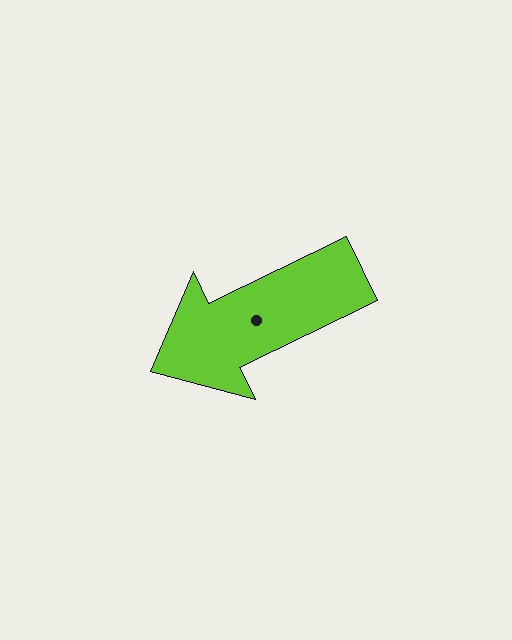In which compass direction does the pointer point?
Southwest.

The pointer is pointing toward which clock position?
Roughly 8 o'clock.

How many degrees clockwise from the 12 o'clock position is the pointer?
Approximately 244 degrees.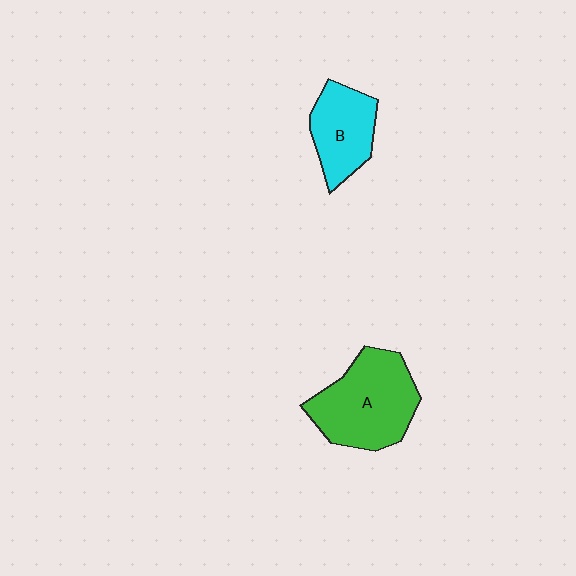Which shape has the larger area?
Shape A (green).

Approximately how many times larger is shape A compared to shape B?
Approximately 1.6 times.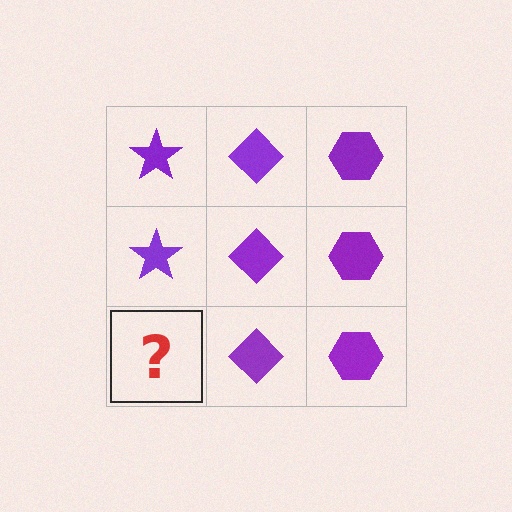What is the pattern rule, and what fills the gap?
The rule is that each column has a consistent shape. The gap should be filled with a purple star.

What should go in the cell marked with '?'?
The missing cell should contain a purple star.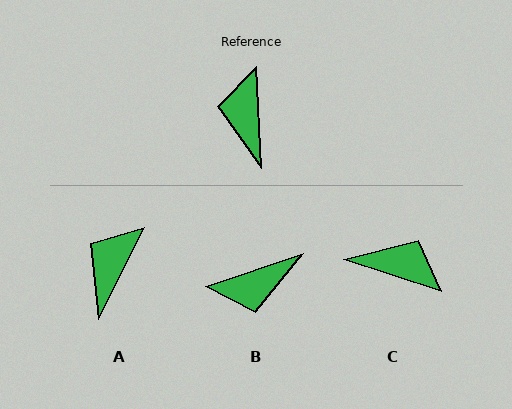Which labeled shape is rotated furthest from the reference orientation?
C, about 111 degrees away.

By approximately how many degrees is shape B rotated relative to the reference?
Approximately 106 degrees counter-clockwise.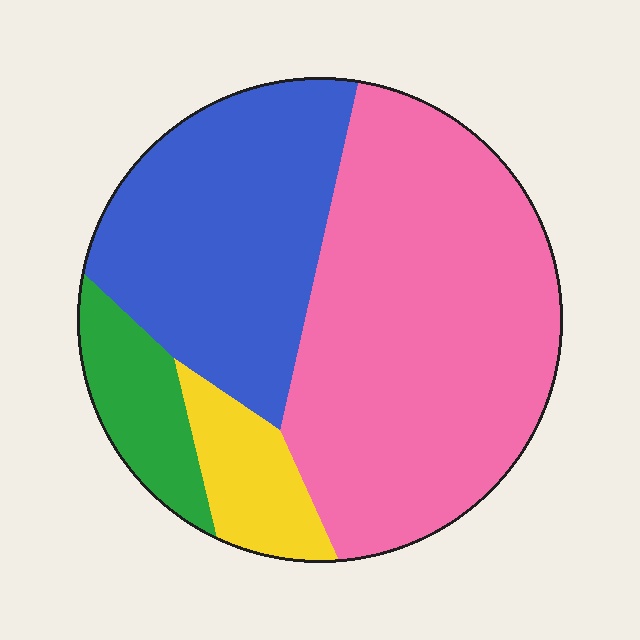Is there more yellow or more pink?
Pink.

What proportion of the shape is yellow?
Yellow covers about 10% of the shape.